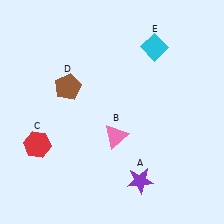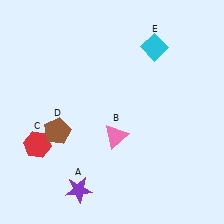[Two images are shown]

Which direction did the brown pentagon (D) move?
The brown pentagon (D) moved down.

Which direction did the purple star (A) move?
The purple star (A) moved left.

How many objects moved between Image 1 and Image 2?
2 objects moved between the two images.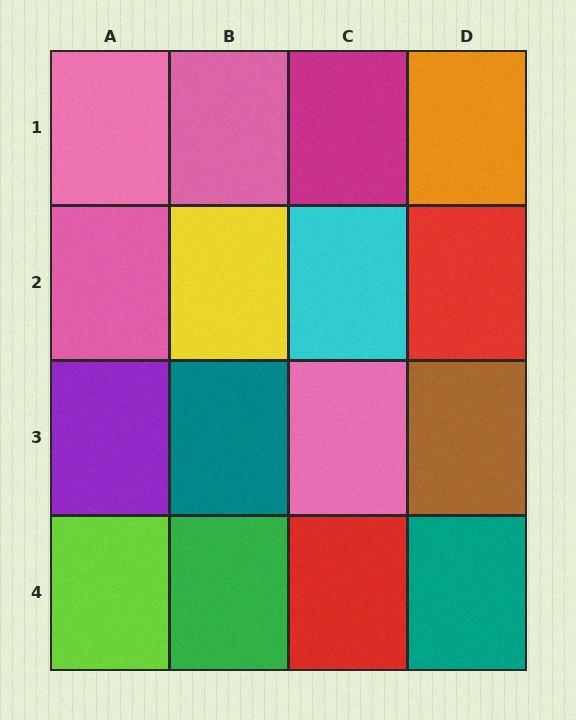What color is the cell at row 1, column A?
Pink.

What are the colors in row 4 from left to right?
Lime, green, red, teal.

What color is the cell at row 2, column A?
Pink.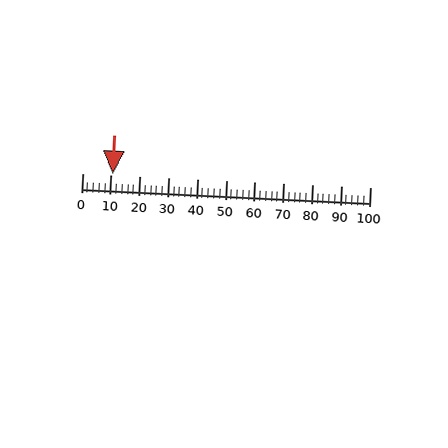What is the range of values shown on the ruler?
The ruler shows values from 0 to 100.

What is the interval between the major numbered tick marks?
The major tick marks are spaced 10 units apart.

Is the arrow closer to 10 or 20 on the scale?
The arrow is closer to 10.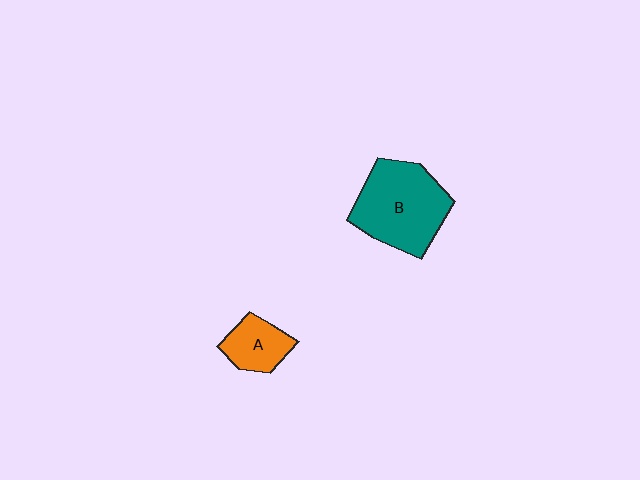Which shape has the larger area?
Shape B (teal).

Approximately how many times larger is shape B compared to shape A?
Approximately 2.3 times.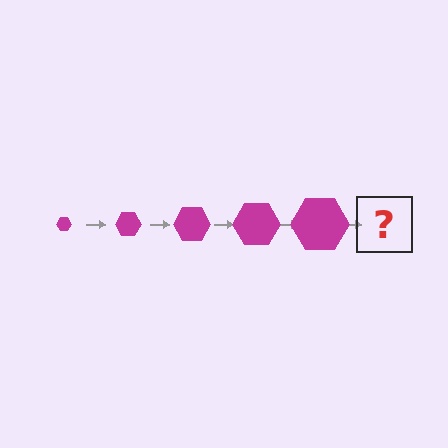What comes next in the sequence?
The next element should be a magenta hexagon, larger than the previous one.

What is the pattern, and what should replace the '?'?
The pattern is that the hexagon gets progressively larger each step. The '?' should be a magenta hexagon, larger than the previous one.